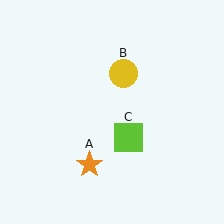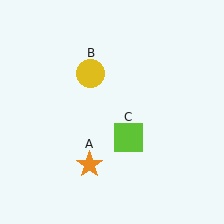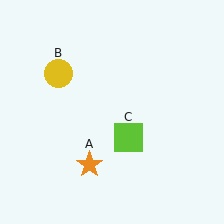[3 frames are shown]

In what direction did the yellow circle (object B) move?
The yellow circle (object B) moved left.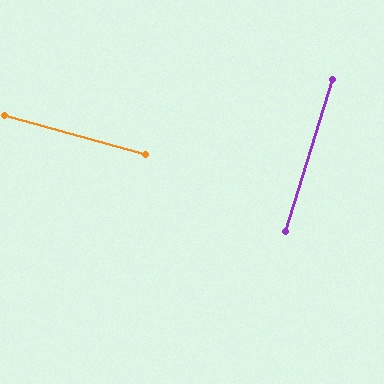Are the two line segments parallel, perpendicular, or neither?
Perpendicular — they meet at approximately 88°.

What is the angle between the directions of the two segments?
Approximately 88 degrees.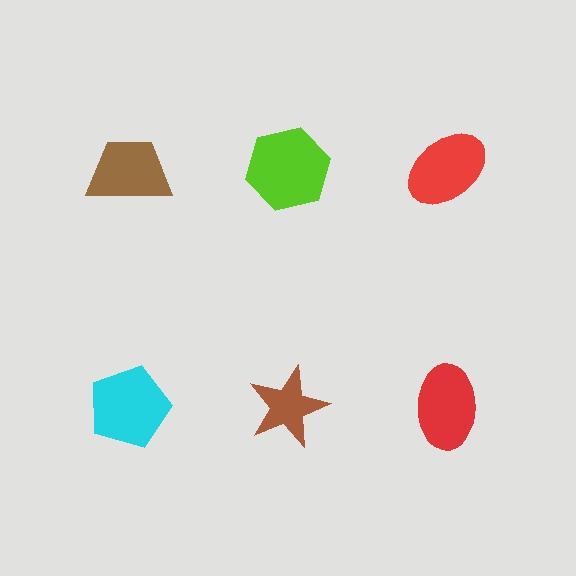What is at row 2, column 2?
A brown star.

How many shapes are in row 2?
3 shapes.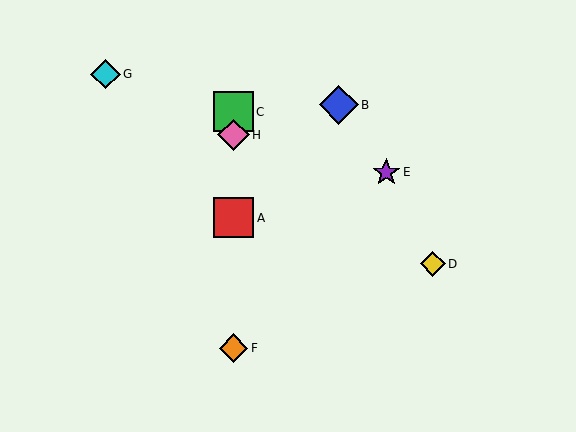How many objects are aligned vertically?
4 objects (A, C, F, H) are aligned vertically.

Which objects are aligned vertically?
Objects A, C, F, H are aligned vertically.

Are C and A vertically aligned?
Yes, both are at x≈233.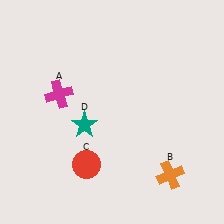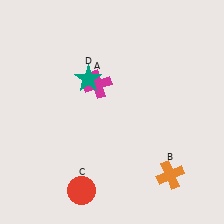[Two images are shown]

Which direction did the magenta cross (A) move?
The magenta cross (A) moved right.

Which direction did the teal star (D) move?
The teal star (D) moved up.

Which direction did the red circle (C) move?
The red circle (C) moved down.